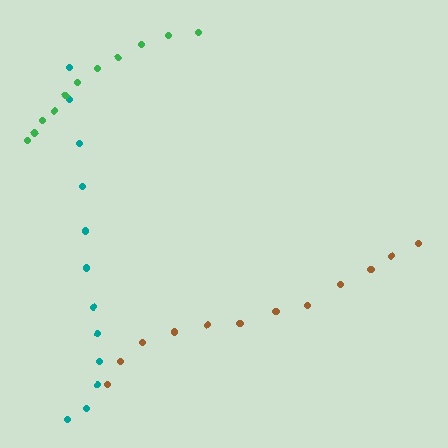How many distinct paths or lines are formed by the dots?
There are 3 distinct paths.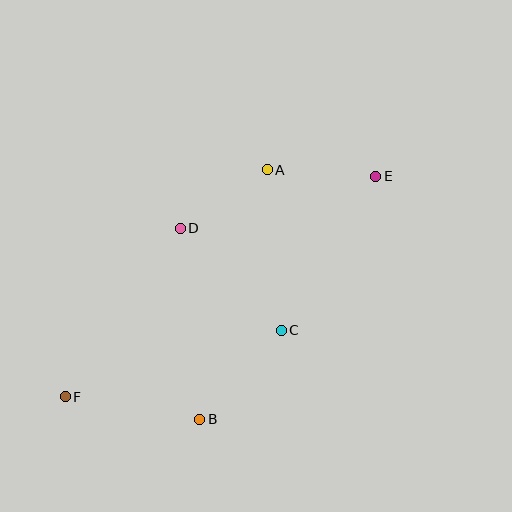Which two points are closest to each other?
Points A and D are closest to each other.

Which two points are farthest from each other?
Points E and F are farthest from each other.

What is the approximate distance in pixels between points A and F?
The distance between A and F is approximately 304 pixels.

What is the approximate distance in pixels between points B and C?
The distance between B and C is approximately 121 pixels.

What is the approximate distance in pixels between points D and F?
The distance between D and F is approximately 204 pixels.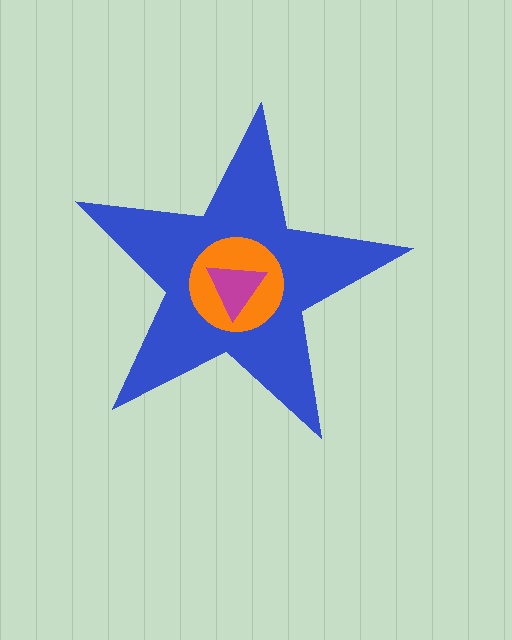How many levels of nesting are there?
3.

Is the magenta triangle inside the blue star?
Yes.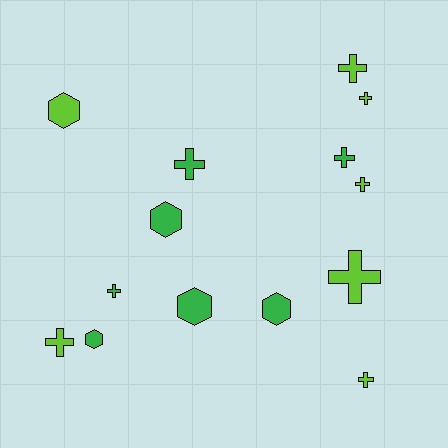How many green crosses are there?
There are 3 green crosses.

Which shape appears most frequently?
Cross, with 9 objects.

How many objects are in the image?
There are 14 objects.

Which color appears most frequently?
Lime, with 7 objects.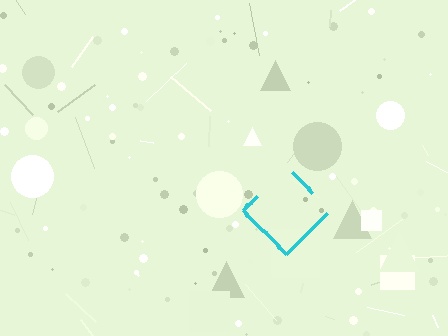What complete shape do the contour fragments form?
The contour fragments form a diamond.